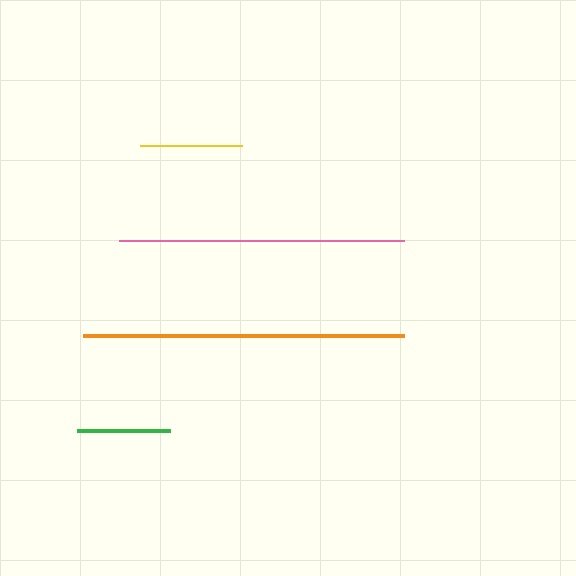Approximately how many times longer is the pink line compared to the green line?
The pink line is approximately 3.0 times the length of the green line.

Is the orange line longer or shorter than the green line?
The orange line is longer than the green line.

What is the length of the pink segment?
The pink segment is approximately 285 pixels long.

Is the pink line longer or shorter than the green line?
The pink line is longer than the green line.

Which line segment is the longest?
The orange line is the longest at approximately 321 pixels.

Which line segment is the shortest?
The green line is the shortest at approximately 93 pixels.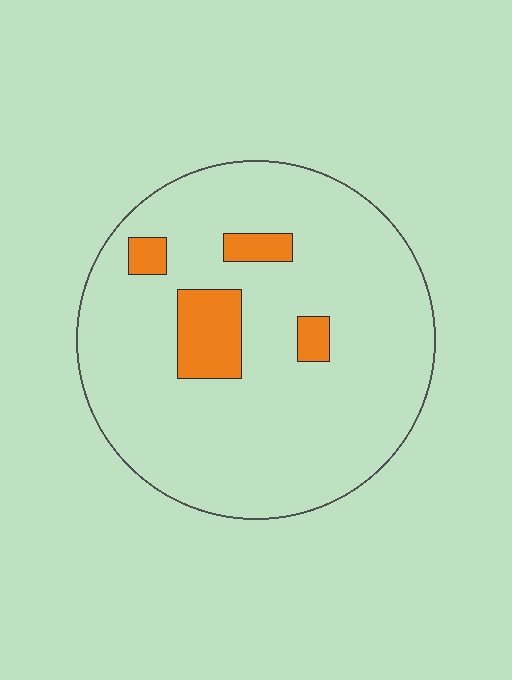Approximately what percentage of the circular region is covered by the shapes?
Approximately 10%.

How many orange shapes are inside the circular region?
4.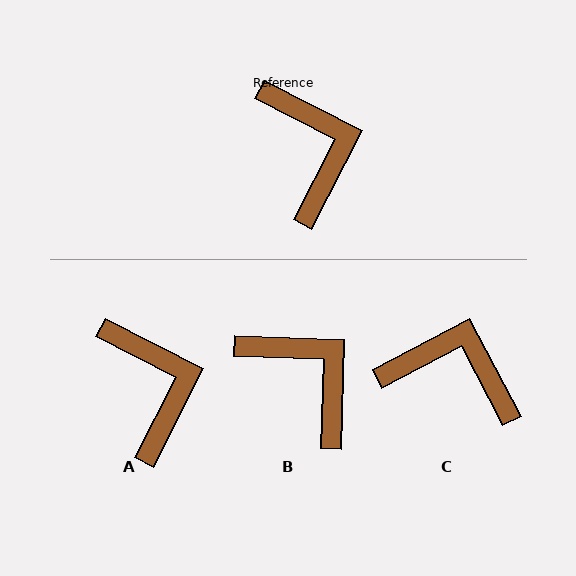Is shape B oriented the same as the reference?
No, it is off by about 26 degrees.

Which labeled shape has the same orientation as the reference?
A.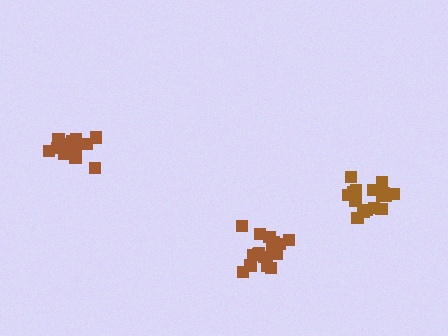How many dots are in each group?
Group 1: 18 dots, Group 2: 17 dots, Group 3: 17 dots (52 total).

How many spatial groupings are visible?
There are 3 spatial groupings.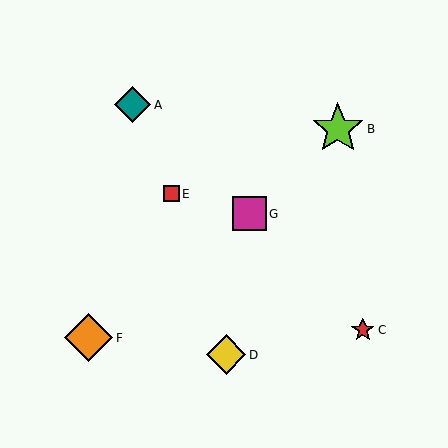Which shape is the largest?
The lime star (labeled B) is the largest.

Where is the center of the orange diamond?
The center of the orange diamond is at (89, 338).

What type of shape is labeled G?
Shape G is a magenta square.